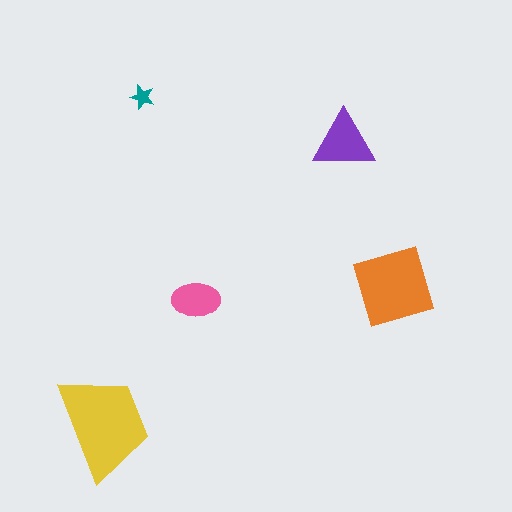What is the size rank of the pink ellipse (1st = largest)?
4th.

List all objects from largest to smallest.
The yellow trapezoid, the orange diamond, the purple triangle, the pink ellipse, the teal star.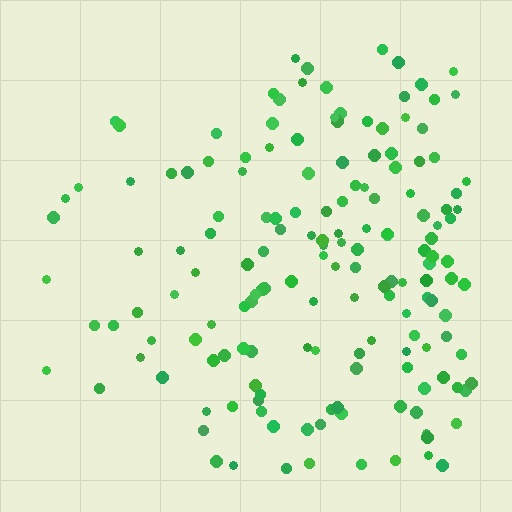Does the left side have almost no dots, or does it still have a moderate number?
Still a moderate number, just noticeably fewer than the right.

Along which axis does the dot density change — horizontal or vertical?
Horizontal.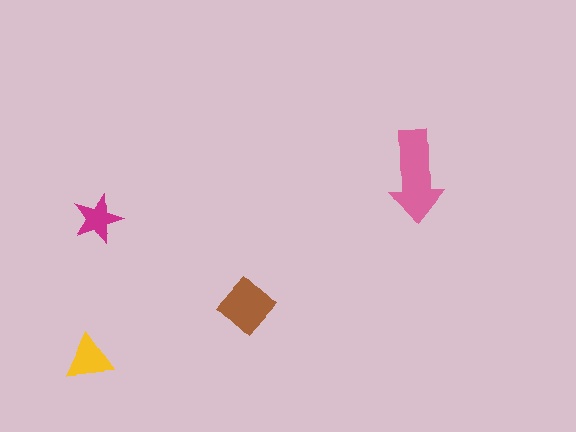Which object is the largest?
The pink arrow.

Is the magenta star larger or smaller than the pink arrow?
Smaller.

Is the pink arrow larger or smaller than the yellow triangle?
Larger.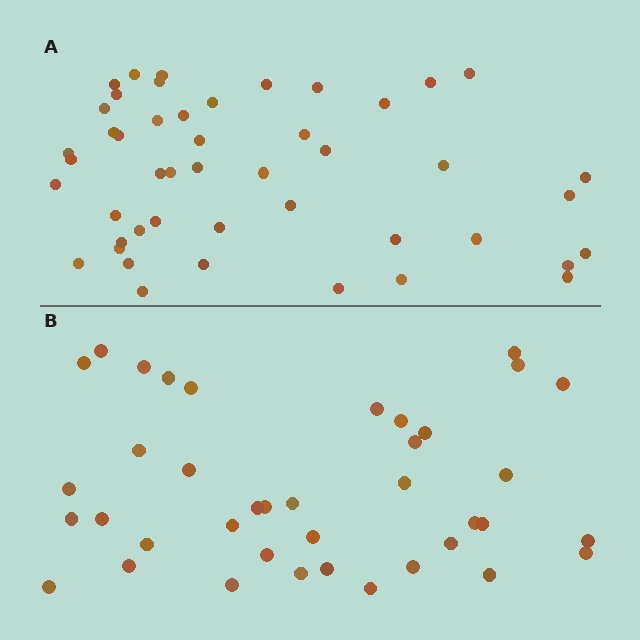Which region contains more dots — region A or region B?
Region A (the top region) has more dots.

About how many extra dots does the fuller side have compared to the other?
Region A has roughly 8 or so more dots than region B.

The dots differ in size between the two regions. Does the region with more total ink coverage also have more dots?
No. Region B has more total ink coverage because its dots are larger, but region A actually contains more individual dots. Total area can be misleading — the number of items is what matters here.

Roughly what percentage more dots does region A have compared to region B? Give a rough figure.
About 20% more.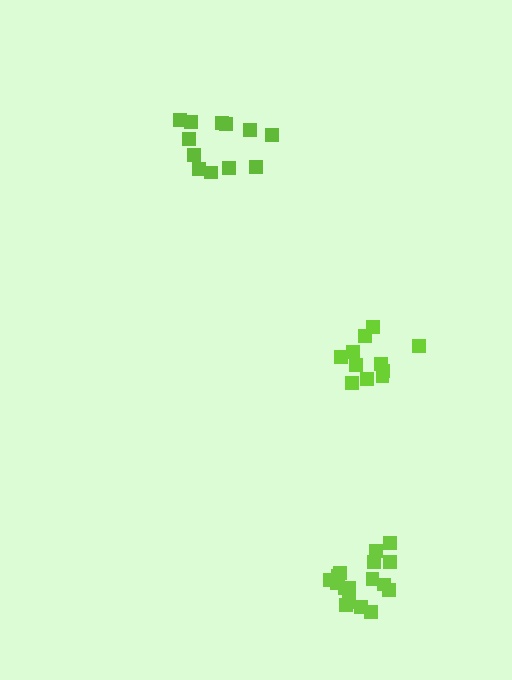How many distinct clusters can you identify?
There are 3 distinct clusters.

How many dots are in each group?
Group 1: 17 dots, Group 2: 11 dots, Group 3: 12 dots (40 total).